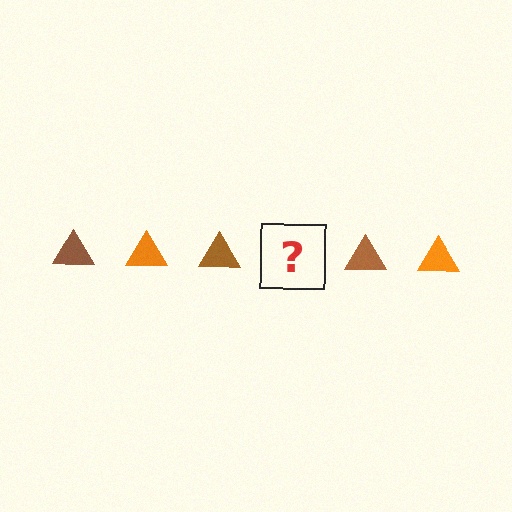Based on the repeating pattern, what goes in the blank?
The blank should be an orange triangle.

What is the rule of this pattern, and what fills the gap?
The rule is that the pattern cycles through brown, orange triangles. The gap should be filled with an orange triangle.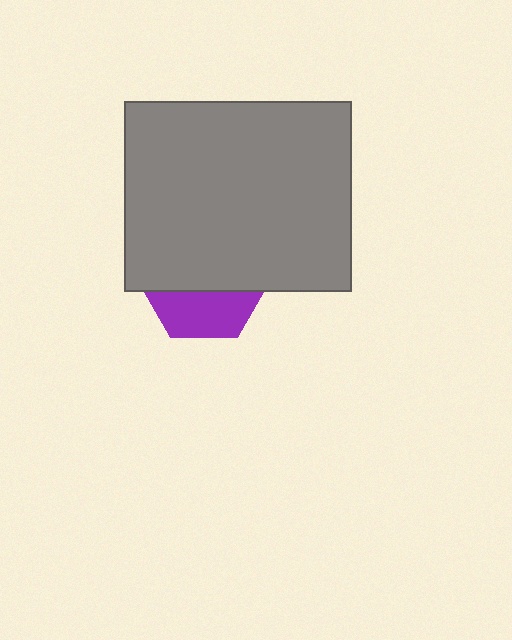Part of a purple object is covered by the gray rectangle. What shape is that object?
It is a hexagon.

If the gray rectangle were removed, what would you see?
You would see the complete purple hexagon.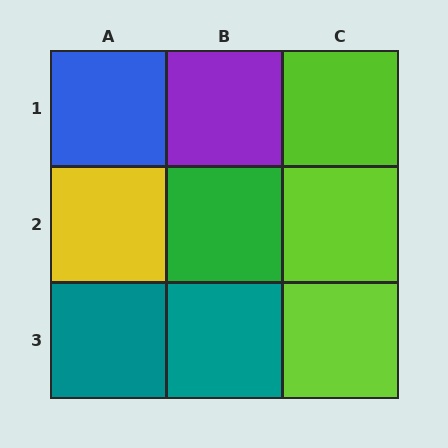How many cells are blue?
1 cell is blue.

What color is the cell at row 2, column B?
Green.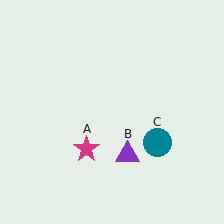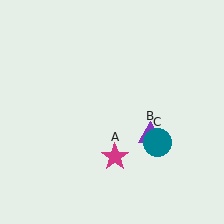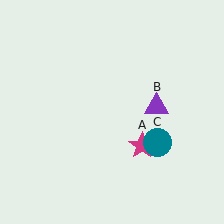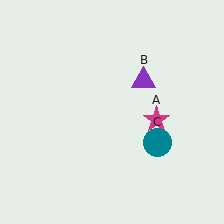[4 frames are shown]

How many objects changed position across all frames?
2 objects changed position: magenta star (object A), purple triangle (object B).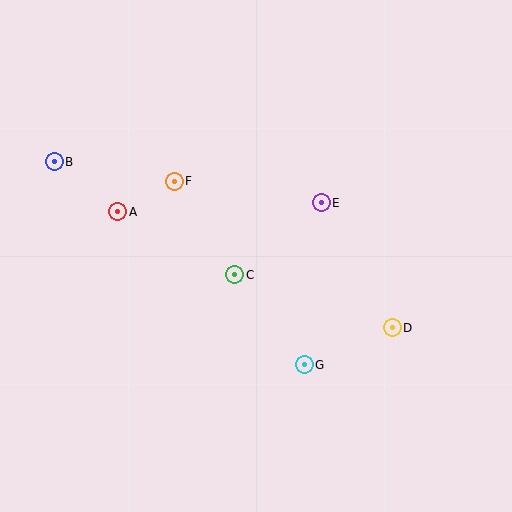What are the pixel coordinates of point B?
Point B is at (54, 162).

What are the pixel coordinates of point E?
Point E is at (321, 203).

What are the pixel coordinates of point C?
Point C is at (235, 275).